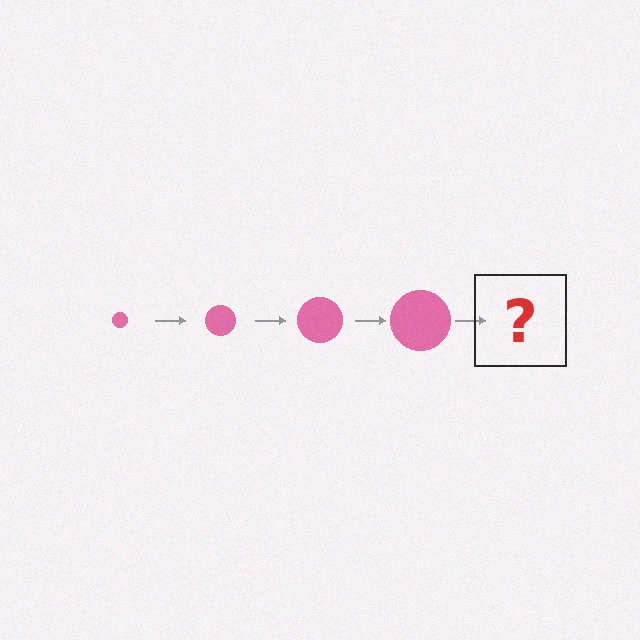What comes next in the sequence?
The next element should be a pink circle, larger than the previous one.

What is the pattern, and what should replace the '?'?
The pattern is that the circle gets progressively larger each step. The '?' should be a pink circle, larger than the previous one.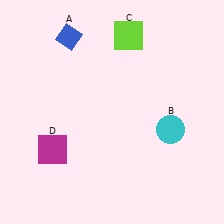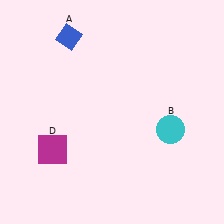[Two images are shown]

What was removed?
The lime square (C) was removed in Image 2.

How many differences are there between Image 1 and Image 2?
There is 1 difference between the two images.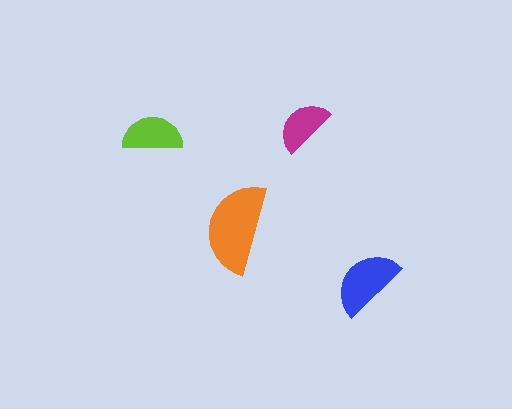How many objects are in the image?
There are 4 objects in the image.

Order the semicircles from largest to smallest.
the orange one, the blue one, the lime one, the magenta one.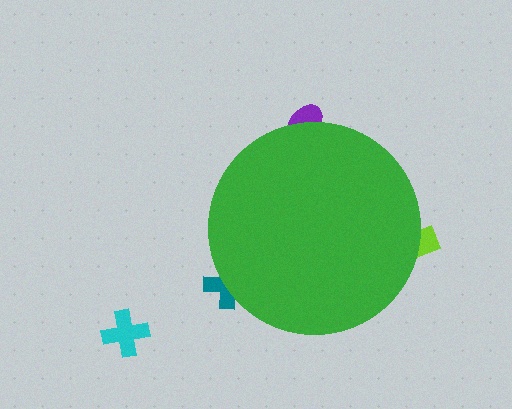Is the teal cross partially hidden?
Yes, the teal cross is partially hidden behind the green circle.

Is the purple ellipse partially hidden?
Yes, the purple ellipse is partially hidden behind the green circle.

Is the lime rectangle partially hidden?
Yes, the lime rectangle is partially hidden behind the green circle.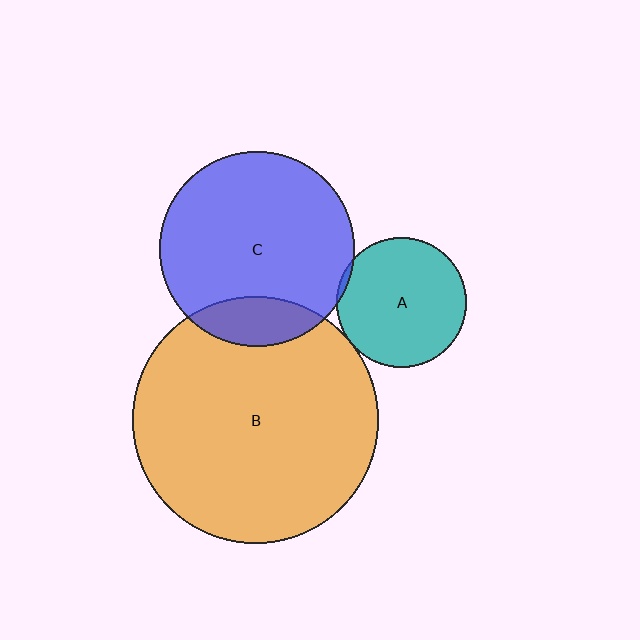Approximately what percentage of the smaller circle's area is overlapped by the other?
Approximately 5%.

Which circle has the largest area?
Circle B (orange).